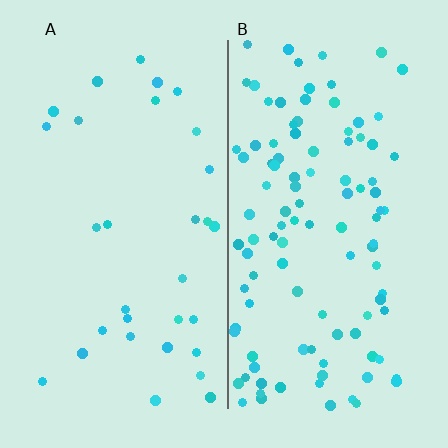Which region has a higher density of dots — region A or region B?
B (the right).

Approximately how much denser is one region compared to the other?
Approximately 3.4× — region B over region A.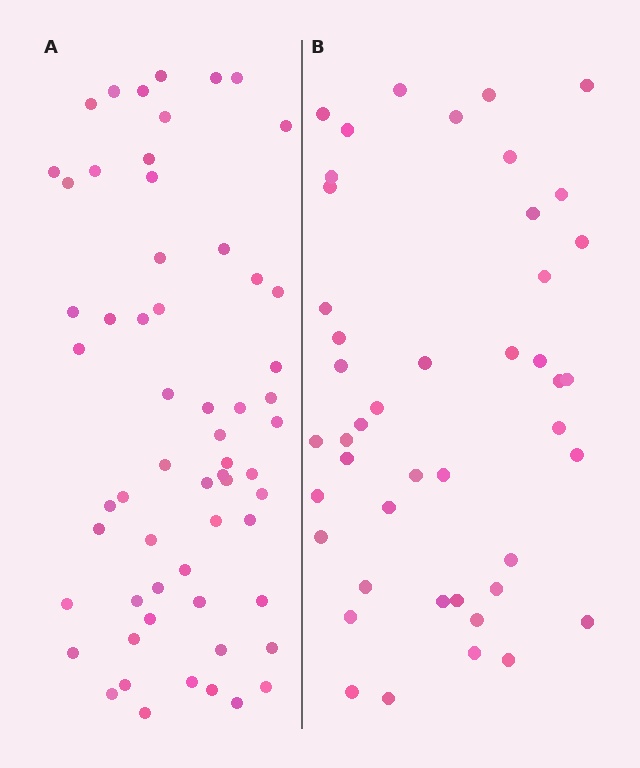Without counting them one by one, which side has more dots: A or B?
Region A (the left region) has more dots.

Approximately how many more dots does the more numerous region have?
Region A has approximately 15 more dots than region B.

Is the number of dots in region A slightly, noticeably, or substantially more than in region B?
Region A has noticeably more, but not dramatically so. The ratio is roughly 1.3 to 1.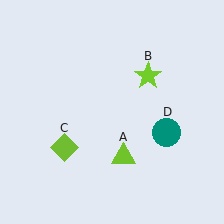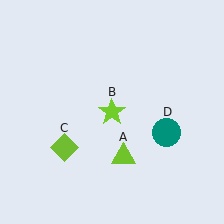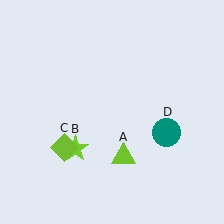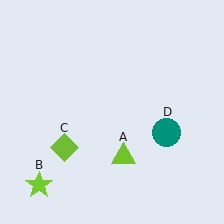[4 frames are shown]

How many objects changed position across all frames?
1 object changed position: lime star (object B).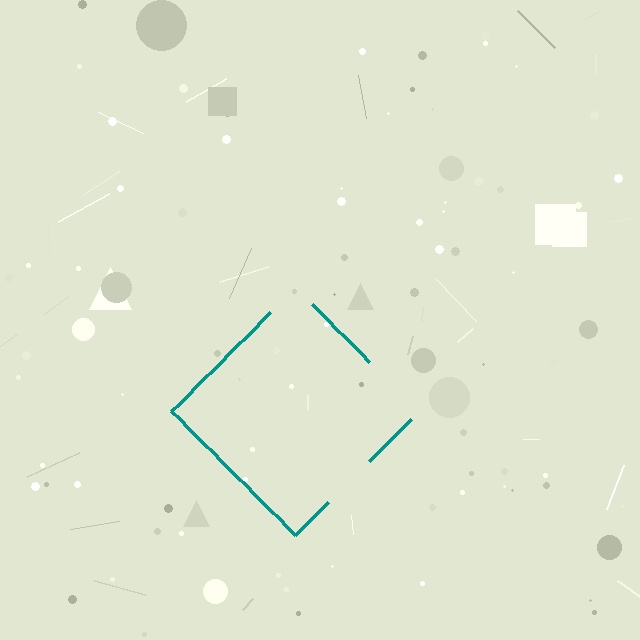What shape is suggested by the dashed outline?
The dashed outline suggests a diamond.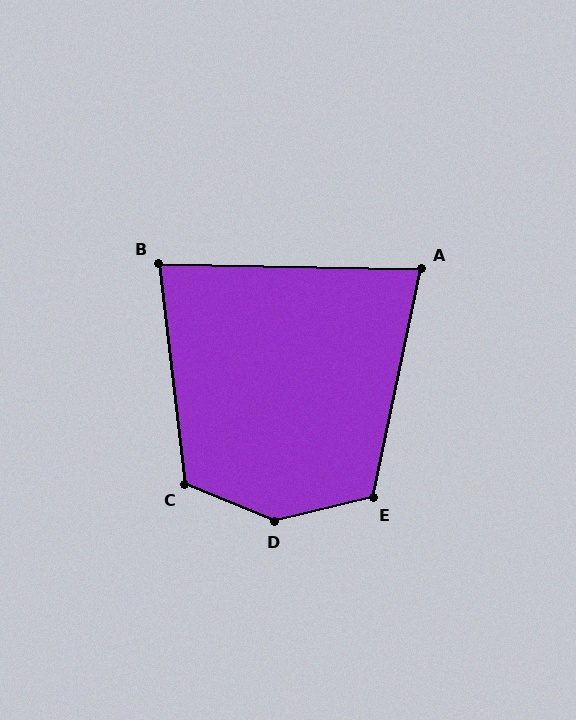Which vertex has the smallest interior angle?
A, at approximately 79 degrees.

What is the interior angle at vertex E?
Approximately 115 degrees (obtuse).